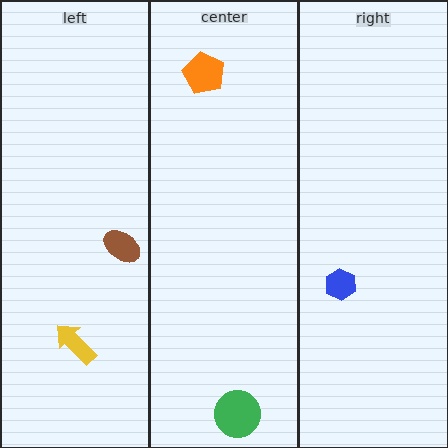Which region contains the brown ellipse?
The left region.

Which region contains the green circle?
The center region.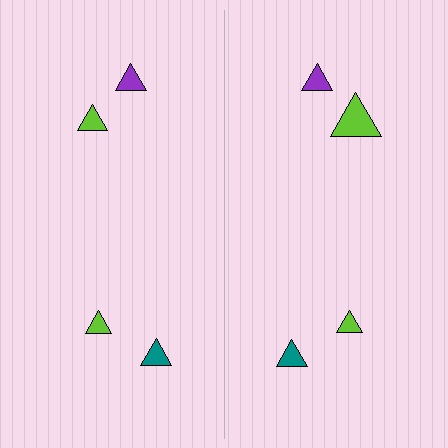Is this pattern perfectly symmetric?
No, the pattern is not perfectly symmetric. The lime triangle on the right side has a different size than its mirror counterpart.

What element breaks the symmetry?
The lime triangle on the right side has a different size than its mirror counterpart.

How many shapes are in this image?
There are 8 shapes in this image.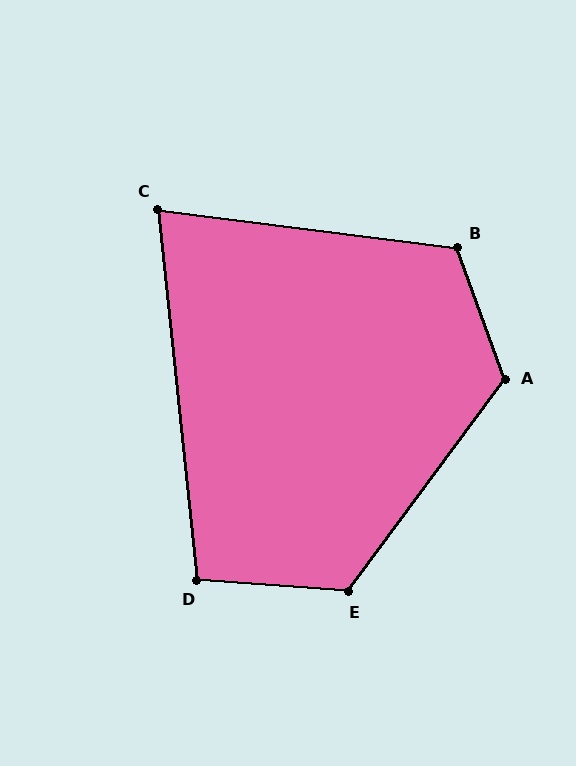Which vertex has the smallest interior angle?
C, at approximately 77 degrees.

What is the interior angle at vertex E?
Approximately 122 degrees (obtuse).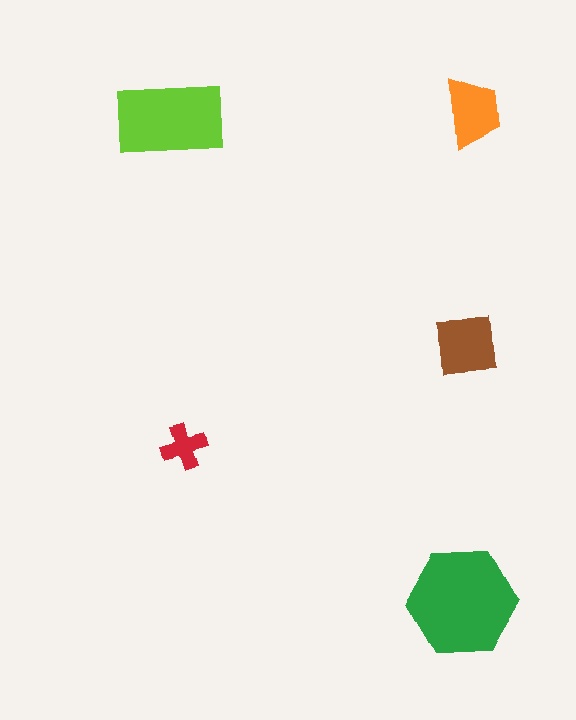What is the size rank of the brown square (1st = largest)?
3rd.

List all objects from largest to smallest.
The green hexagon, the lime rectangle, the brown square, the orange trapezoid, the red cross.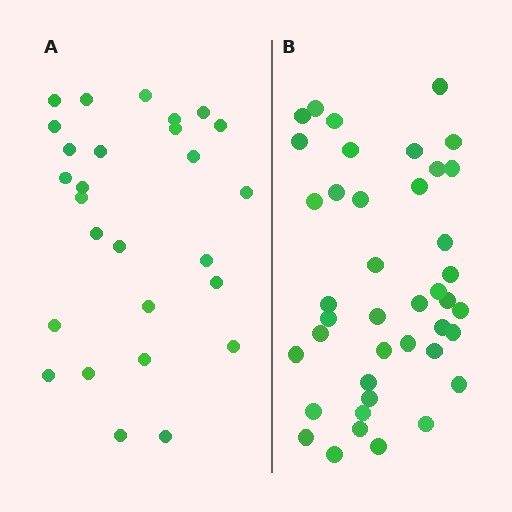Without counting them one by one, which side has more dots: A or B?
Region B (the right region) has more dots.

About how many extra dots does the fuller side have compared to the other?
Region B has approximately 15 more dots than region A.